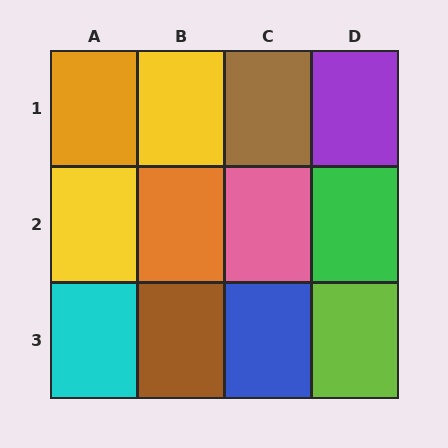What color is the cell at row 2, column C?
Pink.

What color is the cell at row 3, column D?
Lime.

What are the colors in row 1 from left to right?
Orange, yellow, brown, purple.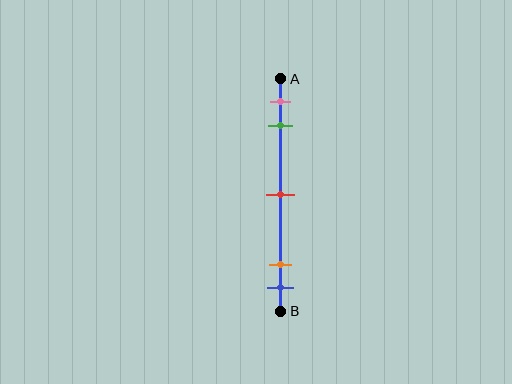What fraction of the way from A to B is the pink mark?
The pink mark is approximately 10% (0.1) of the way from A to B.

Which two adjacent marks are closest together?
The orange and blue marks are the closest adjacent pair.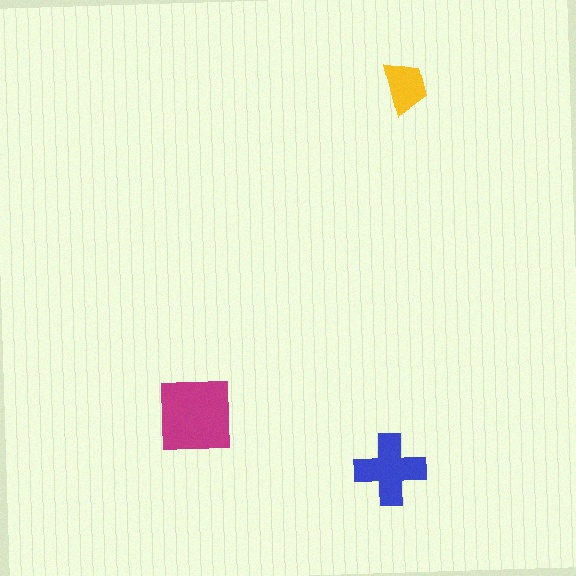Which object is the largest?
The magenta square.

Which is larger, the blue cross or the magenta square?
The magenta square.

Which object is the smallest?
The yellow trapezoid.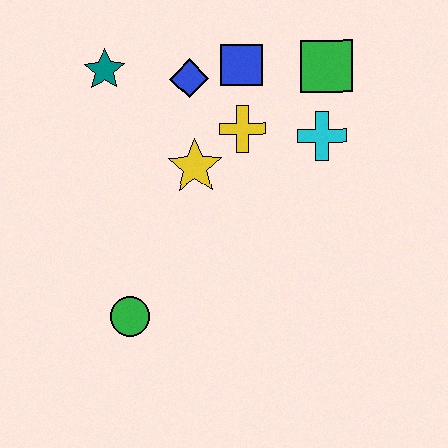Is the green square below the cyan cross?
No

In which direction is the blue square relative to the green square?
The blue square is to the left of the green square.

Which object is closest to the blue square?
The blue diamond is closest to the blue square.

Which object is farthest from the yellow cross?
The green circle is farthest from the yellow cross.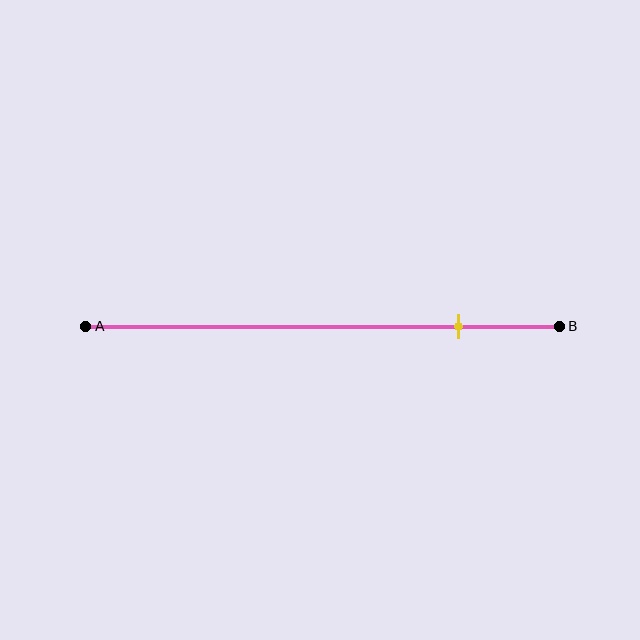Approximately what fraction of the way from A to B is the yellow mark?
The yellow mark is approximately 80% of the way from A to B.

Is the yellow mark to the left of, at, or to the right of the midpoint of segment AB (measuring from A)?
The yellow mark is to the right of the midpoint of segment AB.